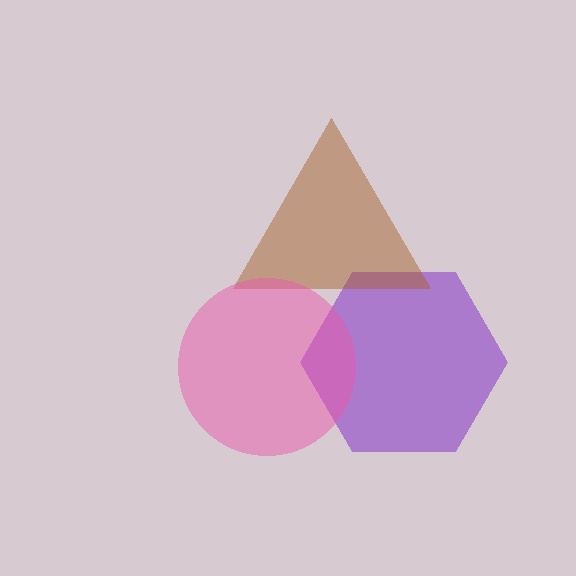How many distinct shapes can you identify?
There are 3 distinct shapes: a purple hexagon, a brown triangle, a pink circle.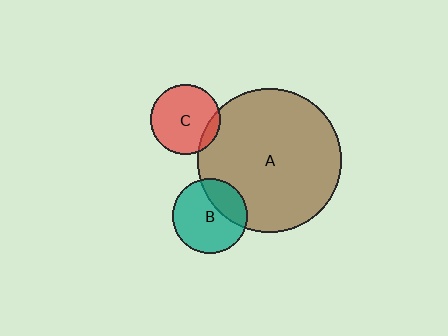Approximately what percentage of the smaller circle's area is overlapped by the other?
Approximately 10%.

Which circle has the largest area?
Circle A (brown).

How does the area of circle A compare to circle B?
Approximately 3.7 times.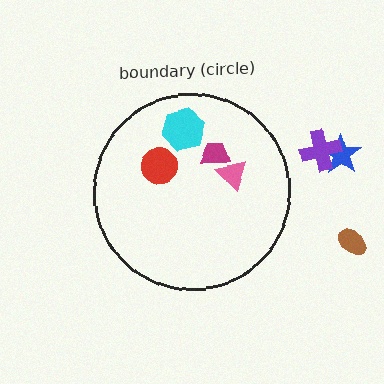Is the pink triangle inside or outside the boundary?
Inside.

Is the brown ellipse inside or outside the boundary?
Outside.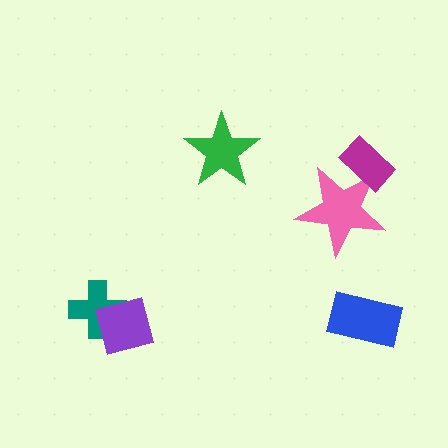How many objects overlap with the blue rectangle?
0 objects overlap with the blue rectangle.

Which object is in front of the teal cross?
The purple square is in front of the teal cross.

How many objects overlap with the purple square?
1 object overlaps with the purple square.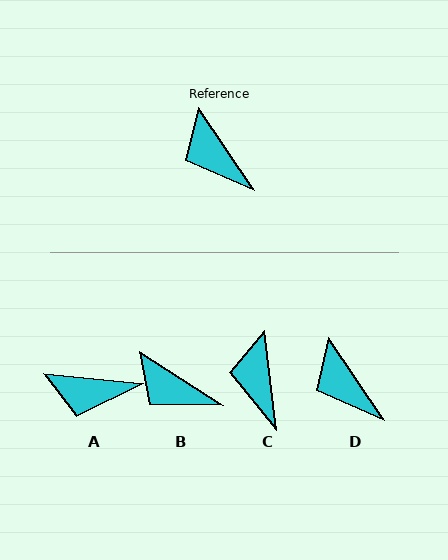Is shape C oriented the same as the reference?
No, it is off by about 27 degrees.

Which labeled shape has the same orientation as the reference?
D.